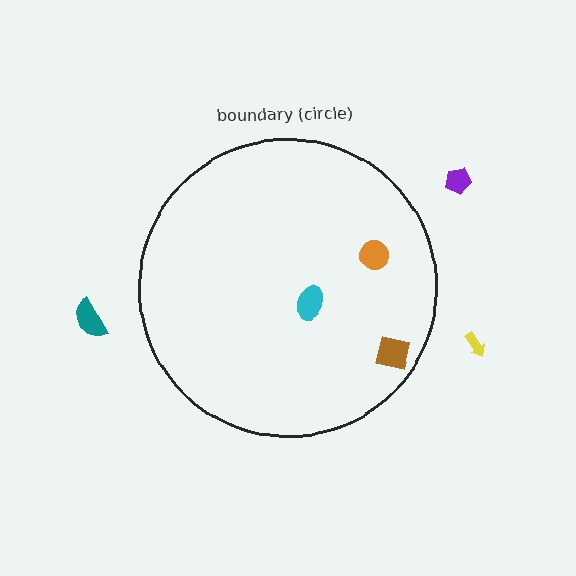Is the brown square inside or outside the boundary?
Inside.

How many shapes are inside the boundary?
3 inside, 3 outside.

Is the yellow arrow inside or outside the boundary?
Outside.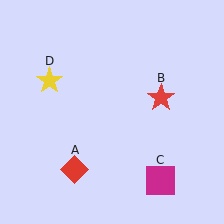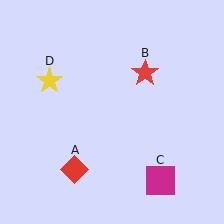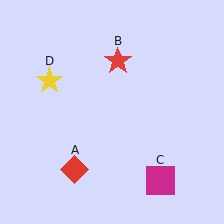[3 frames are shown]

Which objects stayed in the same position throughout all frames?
Red diamond (object A) and magenta square (object C) and yellow star (object D) remained stationary.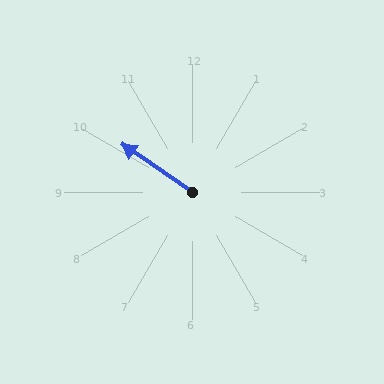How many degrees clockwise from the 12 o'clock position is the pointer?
Approximately 304 degrees.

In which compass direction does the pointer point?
Northwest.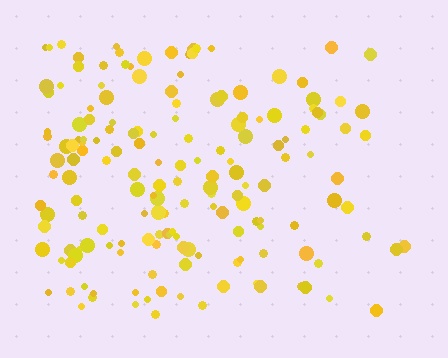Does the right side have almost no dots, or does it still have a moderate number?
Still a moderate number, just noticeably fewer than the left.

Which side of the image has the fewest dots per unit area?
The right.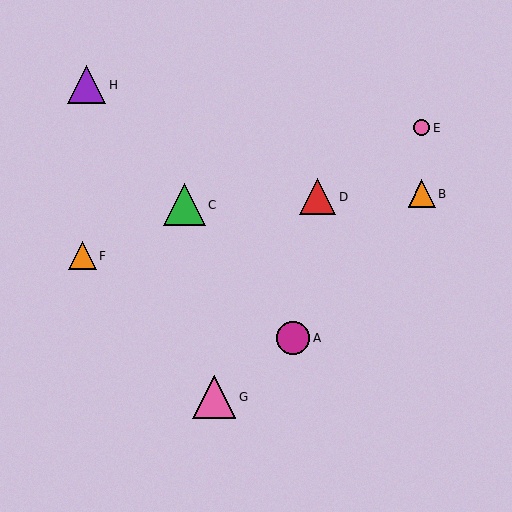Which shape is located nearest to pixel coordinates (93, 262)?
The orange triangle (labeled F) at (82, 256) is nearest to that location.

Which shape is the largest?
The pink triangle (labeled G) is the largest.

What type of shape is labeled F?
Shape F is an orange triangle.